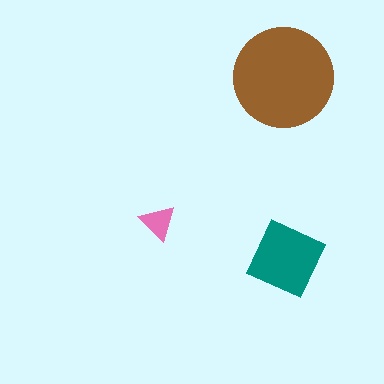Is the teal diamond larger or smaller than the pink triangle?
Larger.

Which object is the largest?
The brown circle.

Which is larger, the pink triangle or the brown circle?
The brown circle.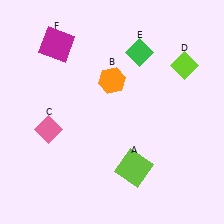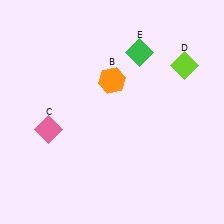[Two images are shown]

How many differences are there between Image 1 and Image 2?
There are 2 differences between the two images.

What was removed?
The lime square (A), the magenta square (F) were removed in Image 2.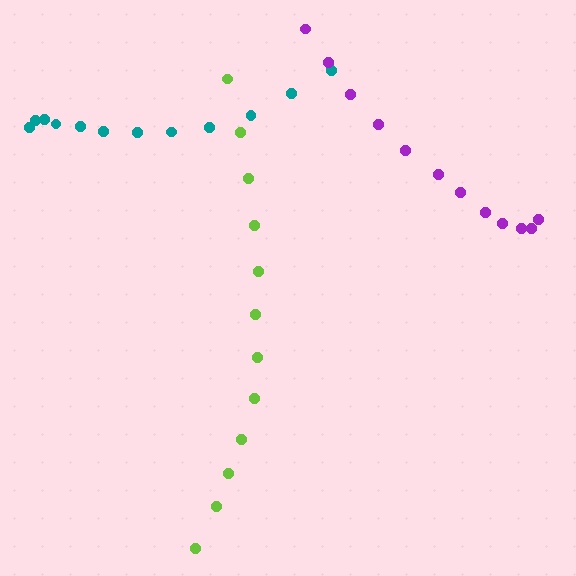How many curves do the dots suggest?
There are 3 distinct paths.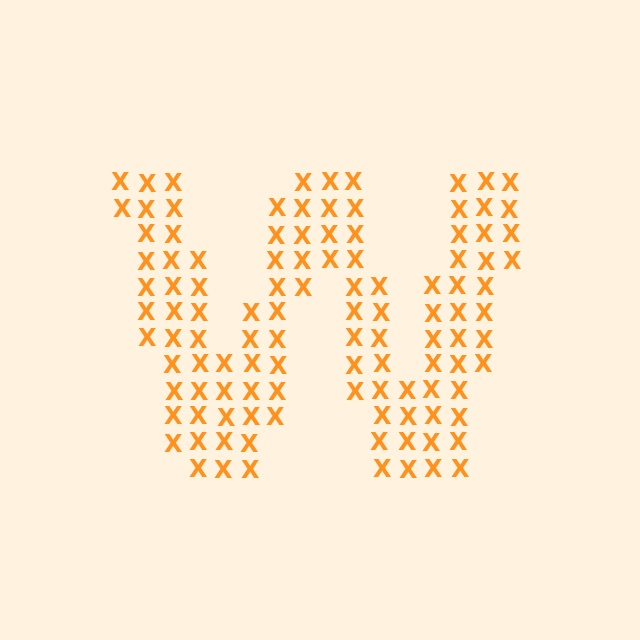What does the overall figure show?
The overall figure shows the letter W.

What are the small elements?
The small elements are letter X's.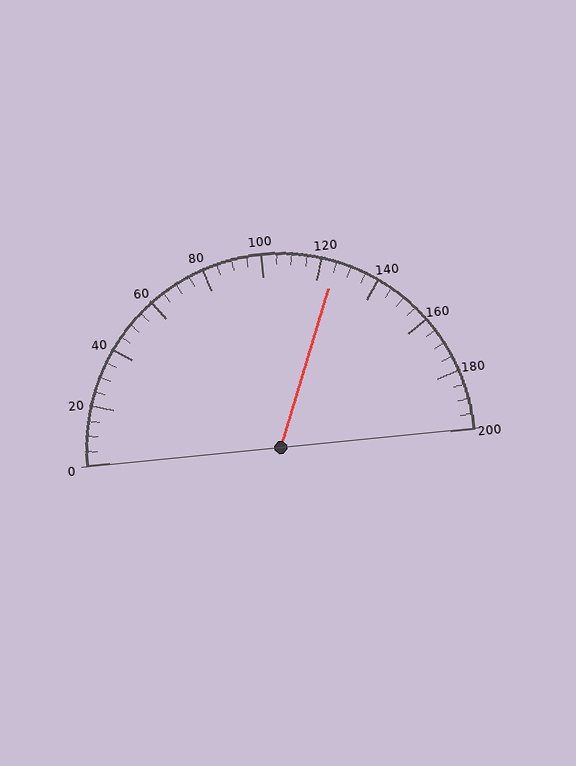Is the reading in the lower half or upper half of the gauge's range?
The reading is in the upper half of the range (0 to 200).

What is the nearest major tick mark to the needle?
The nearest major tick mark is 120.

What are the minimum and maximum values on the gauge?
The gauge ranges from 0 to 200.